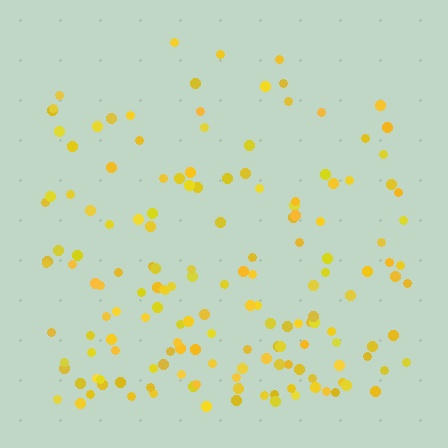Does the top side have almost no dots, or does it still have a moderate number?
Still a moderate number, just noticeably fewer than the bottom.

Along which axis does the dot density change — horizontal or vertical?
Vertical.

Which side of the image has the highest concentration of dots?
The bottom.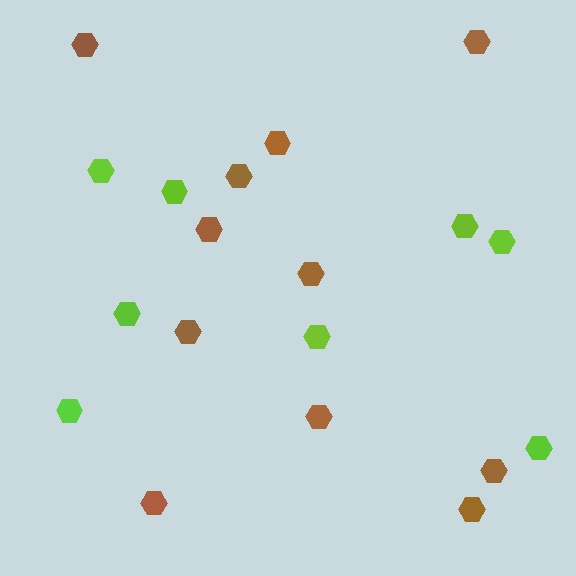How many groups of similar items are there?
There are 2 groups: one group of brown hexagons (11) and one group of lime hexagons (8).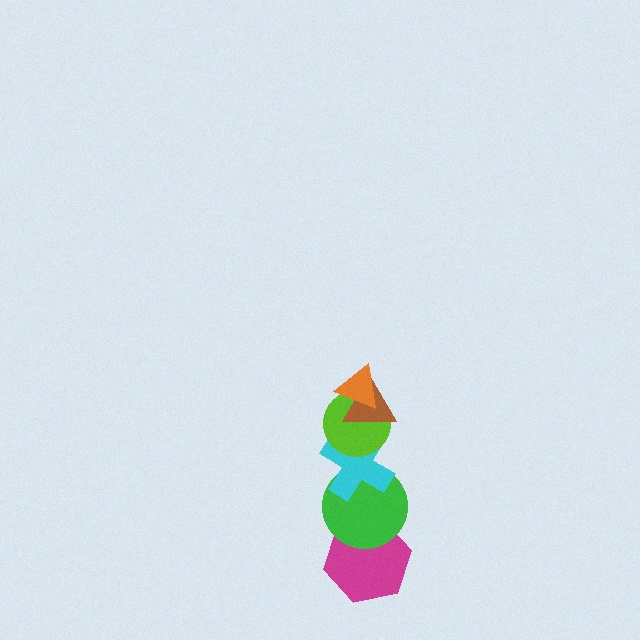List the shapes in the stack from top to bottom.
From top to bottom: the orange triangle, the brown triangle, the lime circle, the cyan cross, the green circle, the magenta hexagon.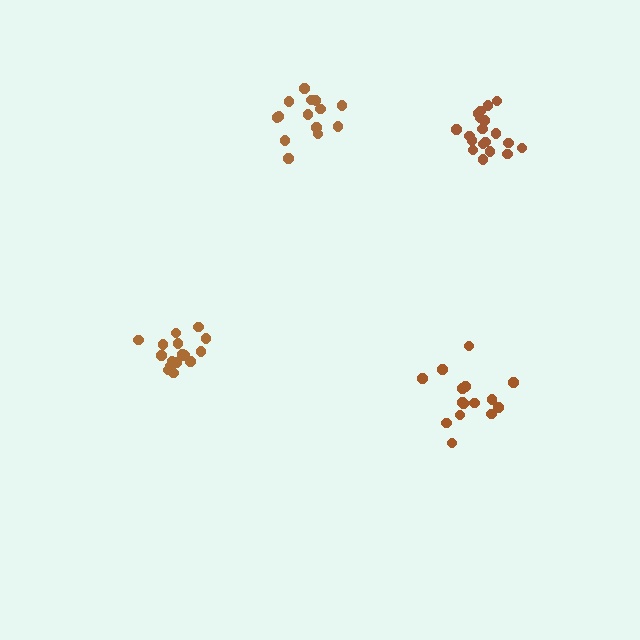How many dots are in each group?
Group 1: 14 dots, Group 2: 19 dots, Group 3: 15 dots, Group 4: 16 dots (64 total).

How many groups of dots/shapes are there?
There are 4 groups.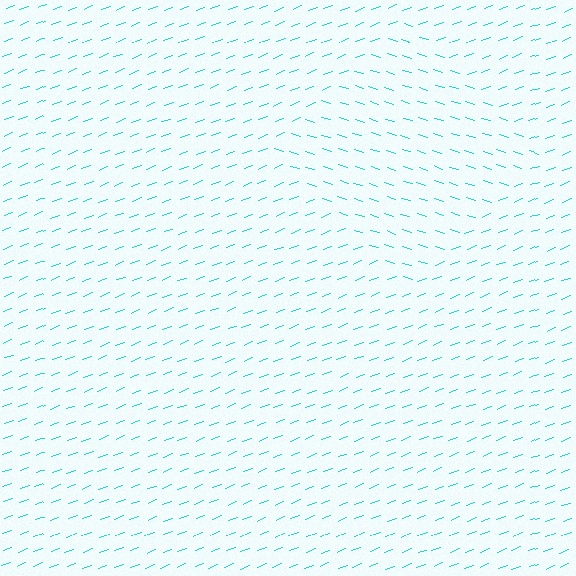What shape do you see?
I see a diamond.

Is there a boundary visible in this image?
Yes, there is a texture boundary formed by a change in line orientation.